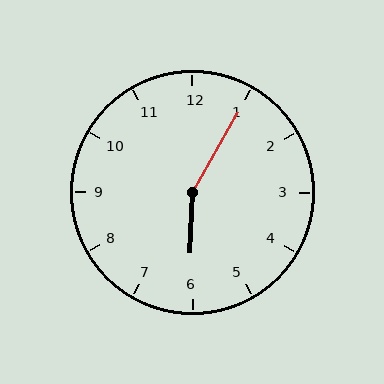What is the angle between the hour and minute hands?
Approximately 152 degrees.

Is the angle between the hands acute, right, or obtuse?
It is obtuse.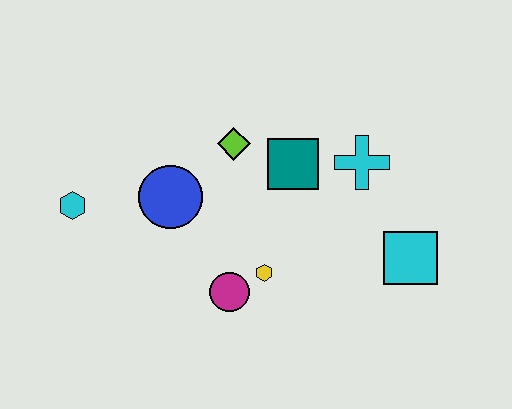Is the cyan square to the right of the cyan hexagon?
Yes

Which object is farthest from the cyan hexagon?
The cyan square is farthest from the cyan hexagon.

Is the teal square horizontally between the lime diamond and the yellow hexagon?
No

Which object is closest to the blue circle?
The lime diamond is closest to the blue circle.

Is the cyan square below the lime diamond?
Yes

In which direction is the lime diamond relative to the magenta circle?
The lime diamond is above the magenta circle.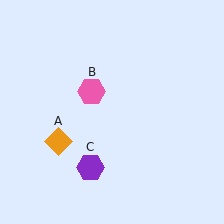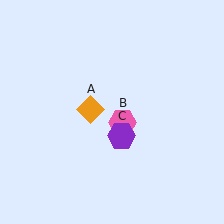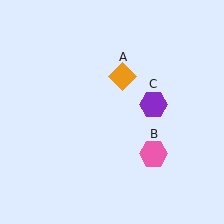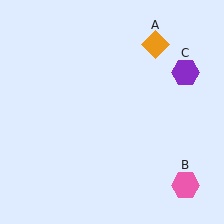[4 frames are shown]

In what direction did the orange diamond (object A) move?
The orange diamond (object A) moved up and to the right.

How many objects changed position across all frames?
3 objects changed position: orange diamond (object A), pink hexagon (object B), purple hexagon (object C).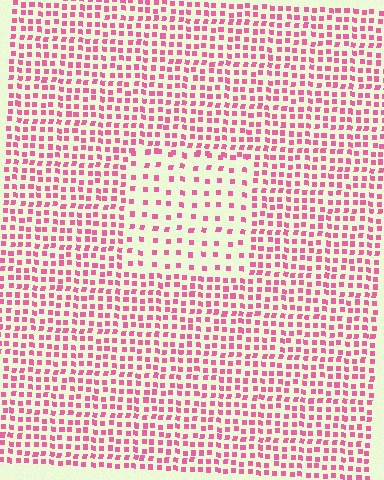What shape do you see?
I see a rectangle.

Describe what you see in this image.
The image contains small pink elements arranged at two different densities. A rectangle-shaped region is visible where the elements are less densely packed than the surrounding area.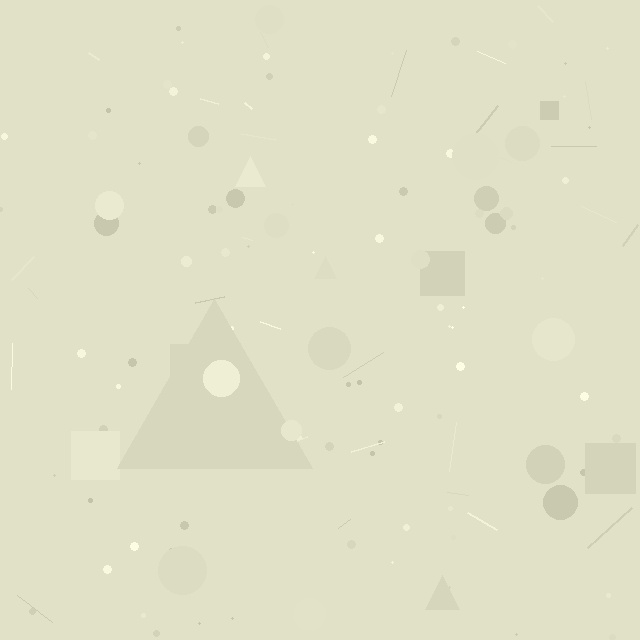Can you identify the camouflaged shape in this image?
The camouflaged shape is a triangle.